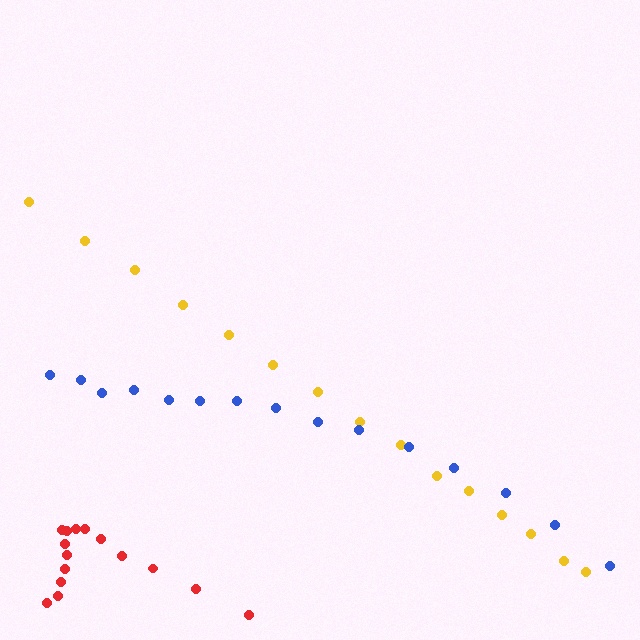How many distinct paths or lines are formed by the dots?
There are 3 distinct paths.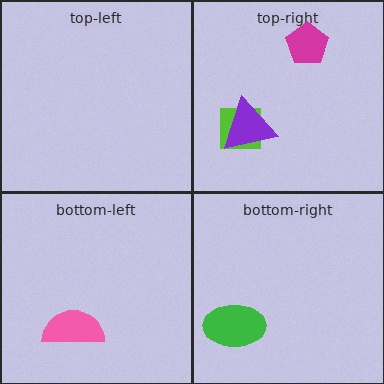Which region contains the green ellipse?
The bottom-right region.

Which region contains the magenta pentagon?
The top-right region.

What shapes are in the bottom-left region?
The pink semicircle.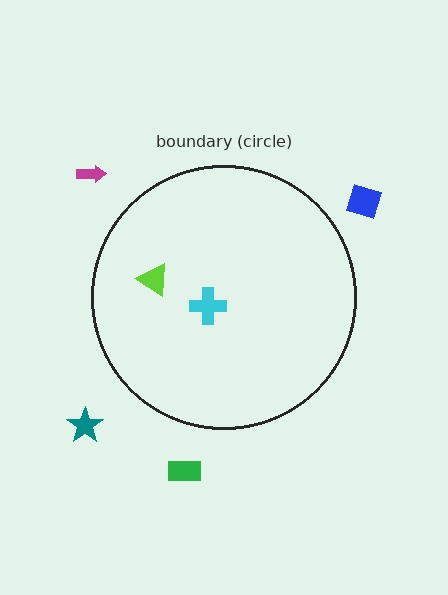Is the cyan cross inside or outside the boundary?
Inside.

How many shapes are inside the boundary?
2 inside, 4 outside.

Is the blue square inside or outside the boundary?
Outside.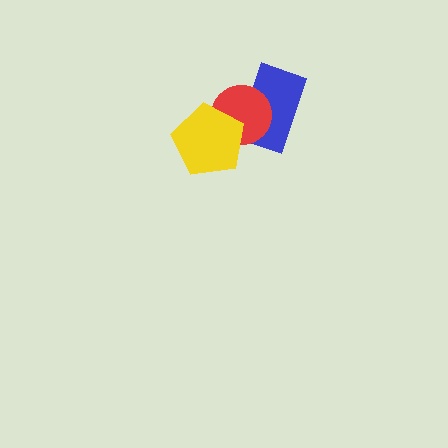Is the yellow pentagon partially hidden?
No, no other shape covers it.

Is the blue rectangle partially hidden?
Yes, it is partially covered by another shape.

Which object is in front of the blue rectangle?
The red circle is in front of the blue rectangle.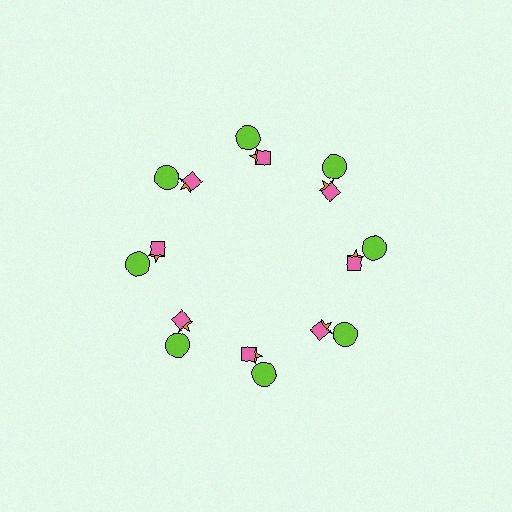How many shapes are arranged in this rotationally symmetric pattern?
There are 24 shapes, arranged in 8 groups of 3.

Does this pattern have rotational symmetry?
Yes, this pattern has 8-fold rotational symmetry. It looks the same after rotating 45 degrees around the center.